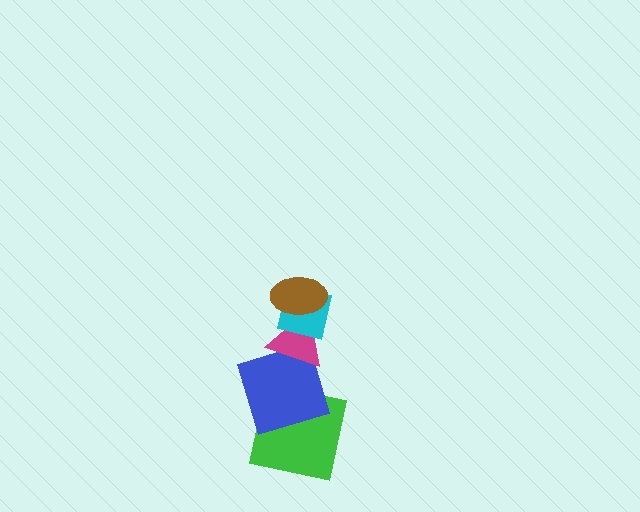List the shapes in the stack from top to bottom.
From top to bottom: the brown ellipse, the cyan square, the magenta triangle, the blue square, the green square.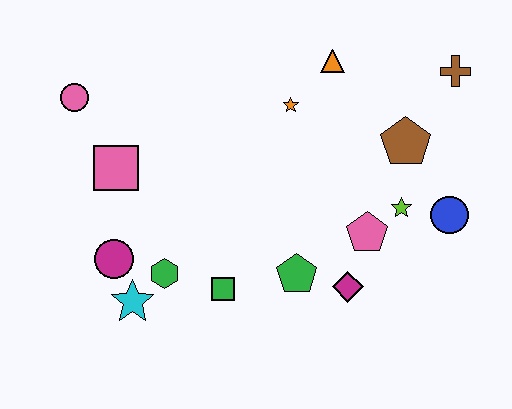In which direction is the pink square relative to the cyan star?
The pink square is above the cyan star.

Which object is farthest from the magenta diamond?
The pink circle is farthest from the magenta diamond.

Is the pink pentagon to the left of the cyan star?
No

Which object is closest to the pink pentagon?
The lime star is closest to the pink pentagon.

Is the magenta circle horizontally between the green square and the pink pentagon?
No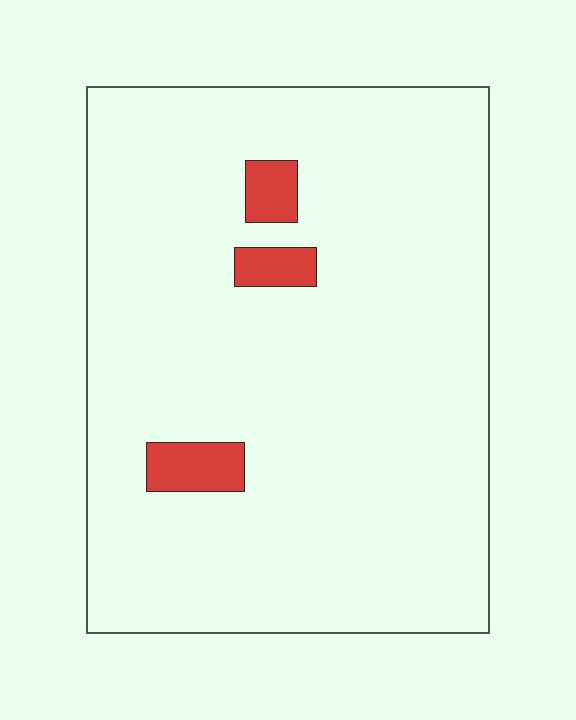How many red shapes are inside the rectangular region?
3.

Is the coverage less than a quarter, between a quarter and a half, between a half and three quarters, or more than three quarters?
Less than a quarter.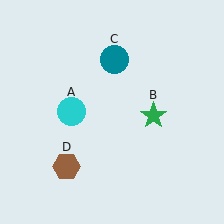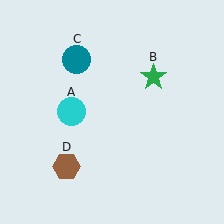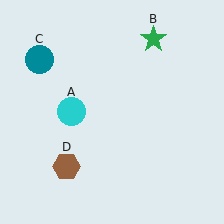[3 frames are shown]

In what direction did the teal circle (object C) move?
The teal circle (object C) moved left.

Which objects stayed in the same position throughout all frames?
Cyan circle (object A) and brown hexagon (object D) remained stationary.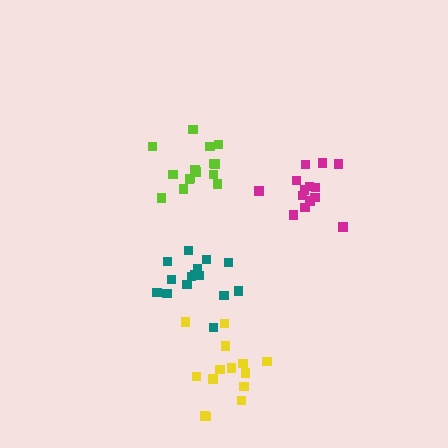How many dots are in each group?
Group 1: 15 dots, Group 2: 15 dots, Group 3: 14 dots, Group 4: 14 dots (58 total).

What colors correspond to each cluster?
The clusters are colored: lime, teal, magenta, yellow.